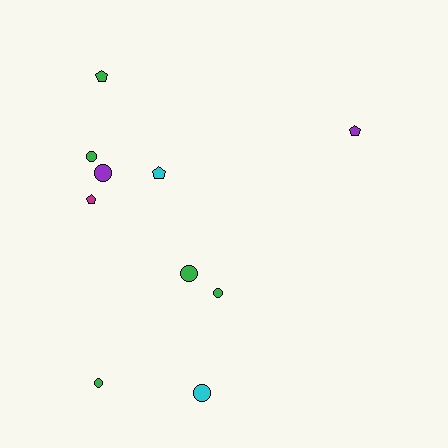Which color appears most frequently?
Green, with 5 objects.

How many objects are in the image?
There are 10 objects.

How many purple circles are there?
There is 1 purple circle.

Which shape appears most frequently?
Circle, with 6 objects.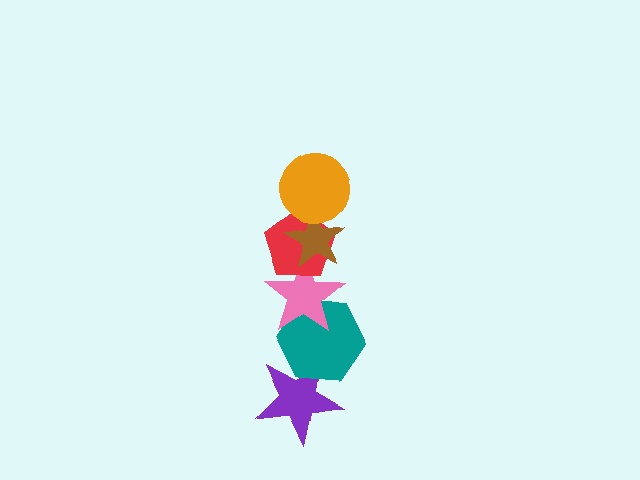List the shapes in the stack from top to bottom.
From top to bottom: the orange circle, the brown star, the red pentagon, the pink star, the teal hexagon, the purple star.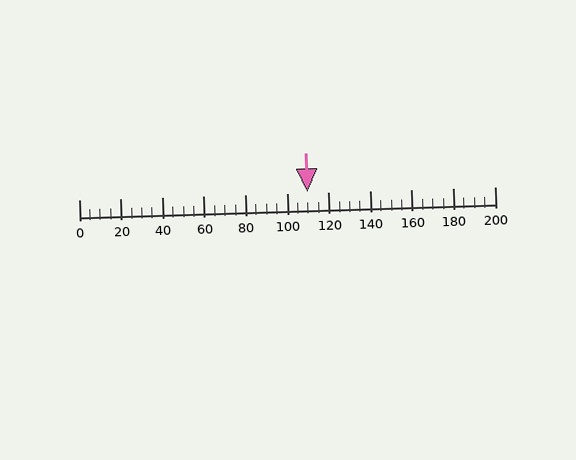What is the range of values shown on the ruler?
The ruler shows values from 0 to 200.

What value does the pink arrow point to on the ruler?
The pink arrow points to approximately 110.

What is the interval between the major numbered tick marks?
The major tick marks are spaced 20 units apart.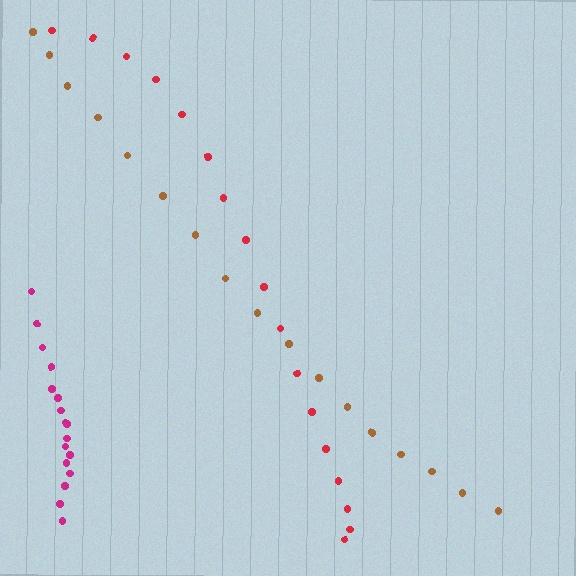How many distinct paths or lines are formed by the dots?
There are 3 distinct paths.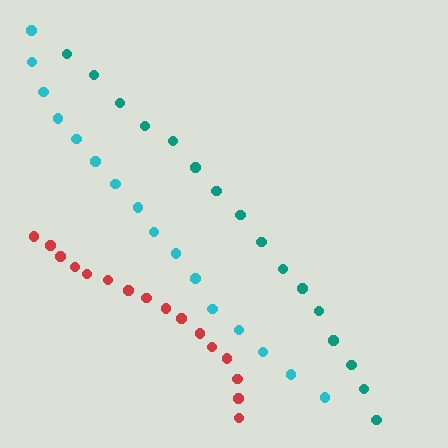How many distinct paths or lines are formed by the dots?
There are 3 distinct paths.